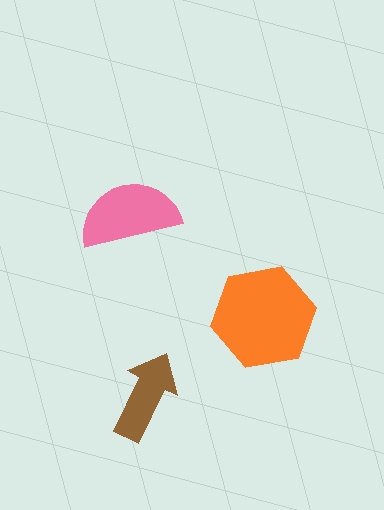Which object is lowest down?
The brown arrow is bottommost.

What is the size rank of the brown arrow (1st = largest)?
3rd.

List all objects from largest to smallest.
The orange hexagon, the pink semicircle, the brown arrow.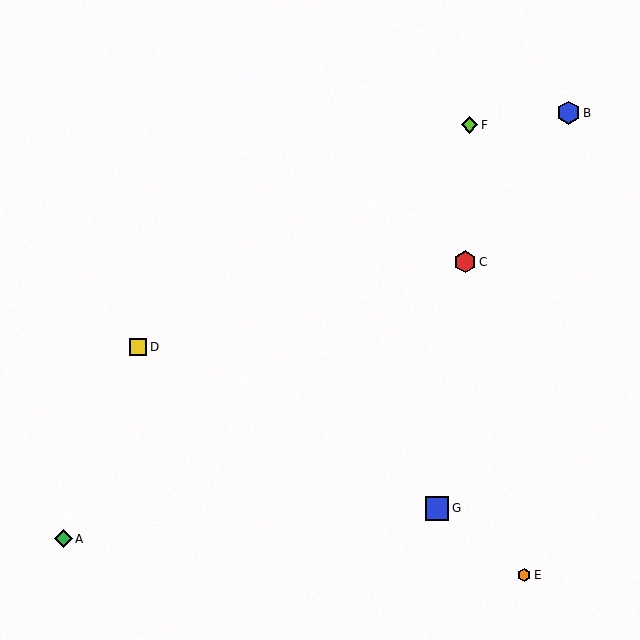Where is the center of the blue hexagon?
The center of the blue hexagon is at (569, 113).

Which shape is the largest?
The blue square (labeled G) is the largest.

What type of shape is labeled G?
Shape G is a blue square.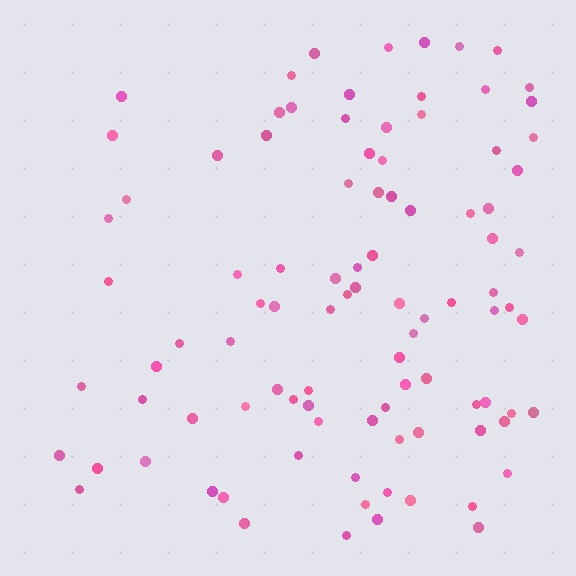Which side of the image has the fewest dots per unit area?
The left.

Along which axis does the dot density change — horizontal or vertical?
Horizontal.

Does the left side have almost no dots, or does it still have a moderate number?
Still a moderate number, just noticeably fewer than the right.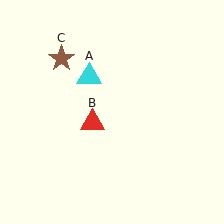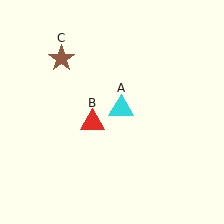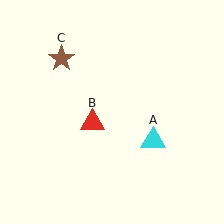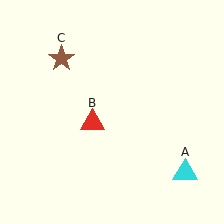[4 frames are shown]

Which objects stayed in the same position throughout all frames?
Red triangle (object B) and brown star (object C) remained stationary.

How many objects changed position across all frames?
1 object changed position: cyan triangle (object A).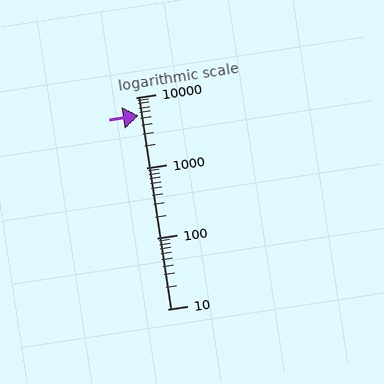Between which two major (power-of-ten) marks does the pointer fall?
The pointer is between 1000 and 10000.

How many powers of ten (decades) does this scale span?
The scale spans 3 decades, from 10 to 10000.